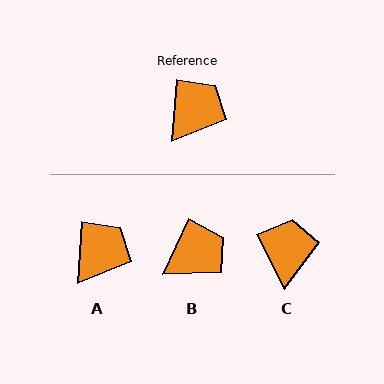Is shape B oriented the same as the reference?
No, it is off by about 21 degrees.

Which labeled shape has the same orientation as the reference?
A.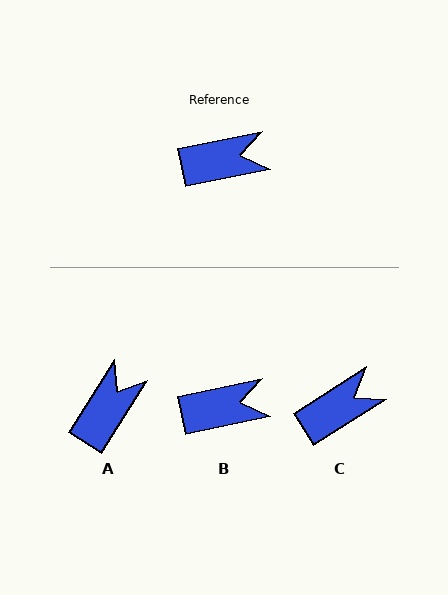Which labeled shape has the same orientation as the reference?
B.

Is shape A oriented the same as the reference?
No, it is off by about 46 degrees.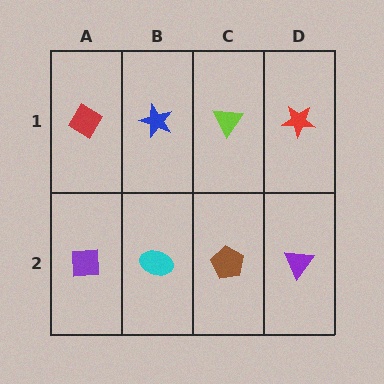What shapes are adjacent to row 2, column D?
A red star (row 1, column D), a brown pentagon (row 2, column C).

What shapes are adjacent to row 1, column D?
A purple triangle (row 2, column D), a lime triangle (row 1, column C).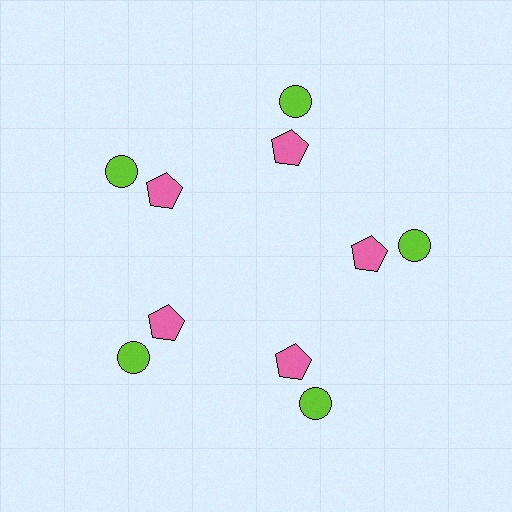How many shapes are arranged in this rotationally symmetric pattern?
There are 10 shapes, arranged in 5 groups of 2.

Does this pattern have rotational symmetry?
Yes, this pattern has 5-fold rotational symmetry. It looks the same after rotating 72 degrees around the center.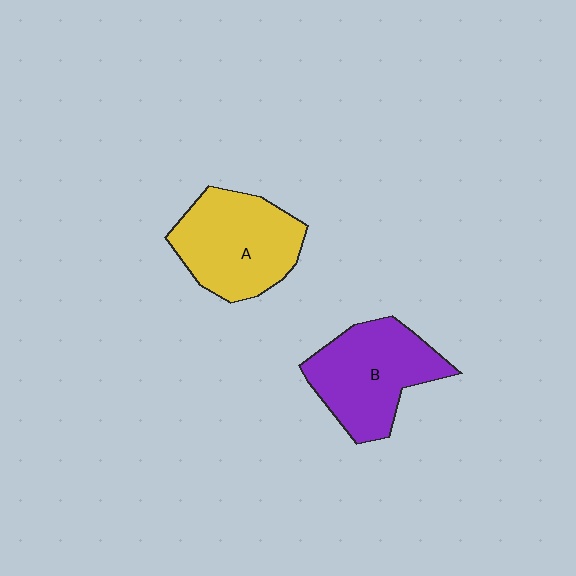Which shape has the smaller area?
Shape B (purple).